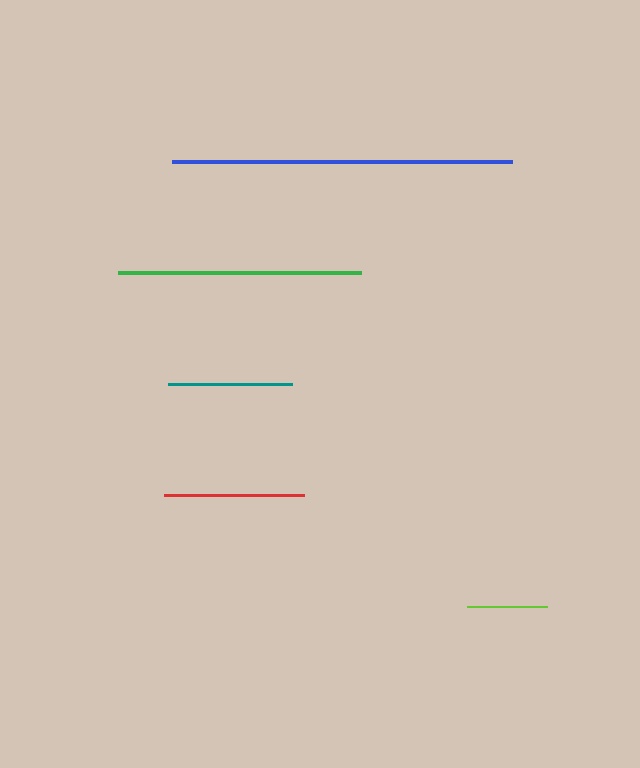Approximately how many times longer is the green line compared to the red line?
The green line is approximately 1.7 times the length of the red line.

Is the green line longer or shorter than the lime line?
The green line is longer than the lime line.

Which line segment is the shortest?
The lime line is the shortest at approximately 80 pixels.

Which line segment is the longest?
The blue line is the longest at approximately 340 pixels.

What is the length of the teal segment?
The teal segment is approximately 124 pixels long.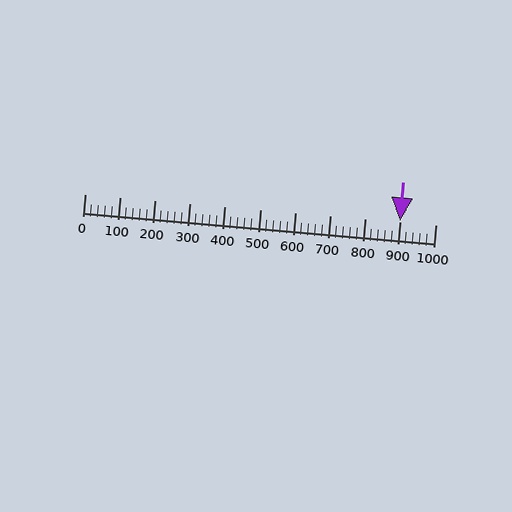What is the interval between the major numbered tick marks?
The major tick marks are spaced 100 units apart.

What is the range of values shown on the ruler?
The ruler shows values from 0 to 1000.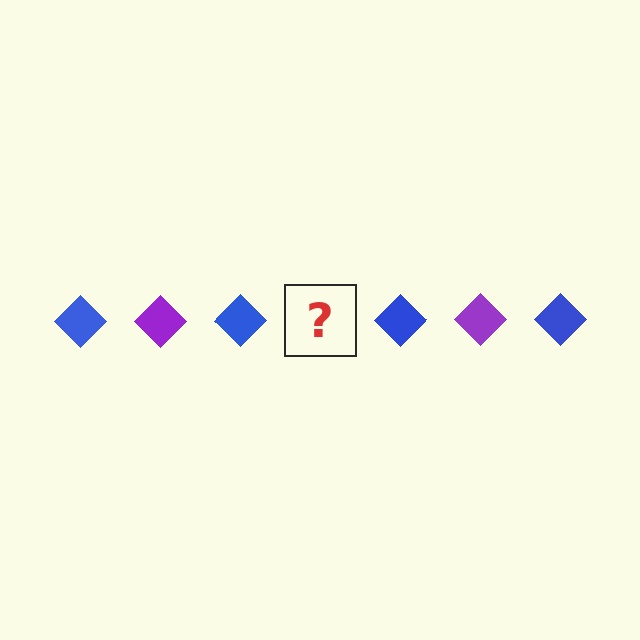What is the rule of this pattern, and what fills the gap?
The rule is that the pattern cycles through blue, purple diamonds. The gap should be filled with a purple diamond.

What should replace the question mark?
The question mark should be replaced with a purple diamond.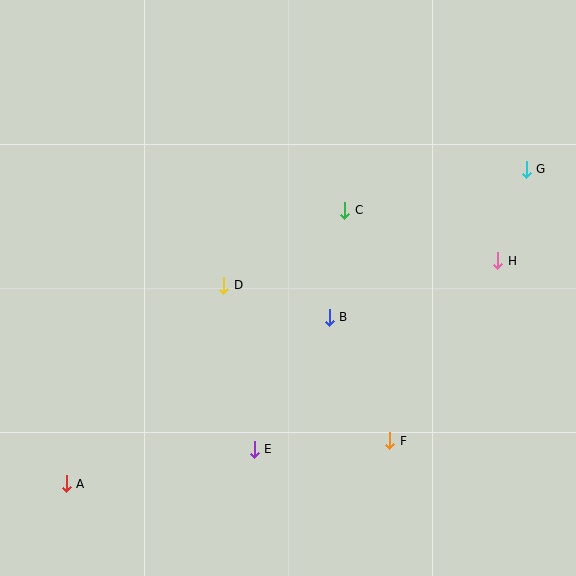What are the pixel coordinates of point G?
Point G is at (526, 169).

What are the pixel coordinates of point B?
Point B is at (329, 317).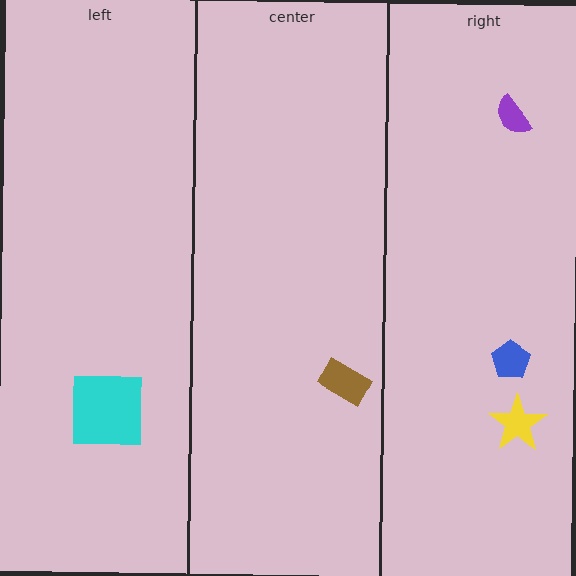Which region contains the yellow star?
The right region.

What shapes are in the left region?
The cyan square.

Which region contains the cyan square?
The left region.